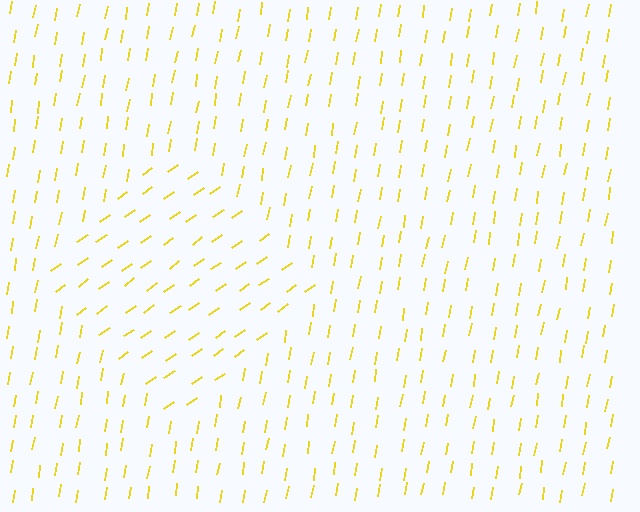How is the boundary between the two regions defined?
The boundary is defined purely by a change in line orientation (approximately 45 degrees difference). All lines are the same color and thickness.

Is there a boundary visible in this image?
Yes, there is a texture boundary formed by a change in line orientation.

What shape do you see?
I see a diamond.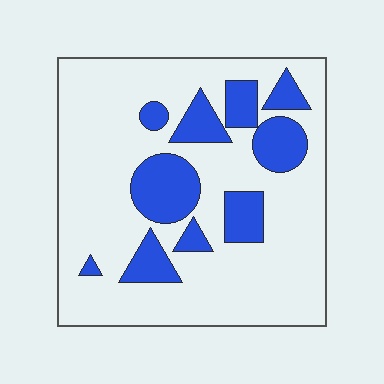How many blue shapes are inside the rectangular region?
10.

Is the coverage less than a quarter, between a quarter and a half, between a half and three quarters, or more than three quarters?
Less than a quarter.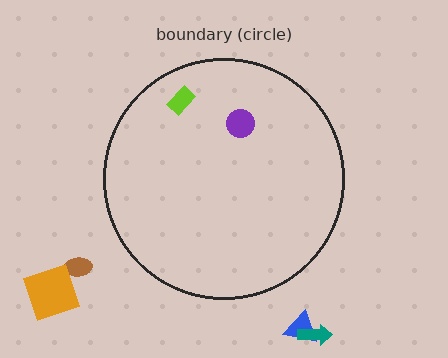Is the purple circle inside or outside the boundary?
Inside.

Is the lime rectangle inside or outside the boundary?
Inside.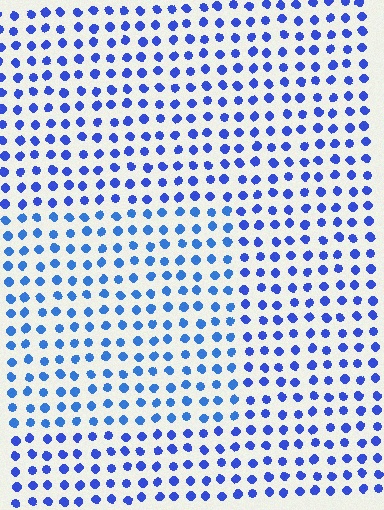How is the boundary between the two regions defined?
The boundary is defined purely by a slight shift in hue (about 17 degrees). Spacing, size, and orientation are identical on both sides.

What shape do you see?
I see a rectangle.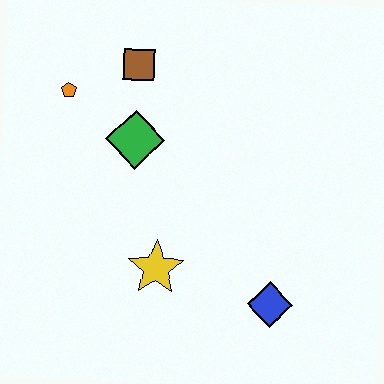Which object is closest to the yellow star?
The blue diamond is closest to the yellow star.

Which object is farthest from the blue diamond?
The orange pentagon is farthest from the blue diamond.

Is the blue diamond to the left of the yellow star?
No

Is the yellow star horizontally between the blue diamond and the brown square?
Yes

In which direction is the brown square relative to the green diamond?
The brown square is above the green diamond.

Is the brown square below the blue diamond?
No